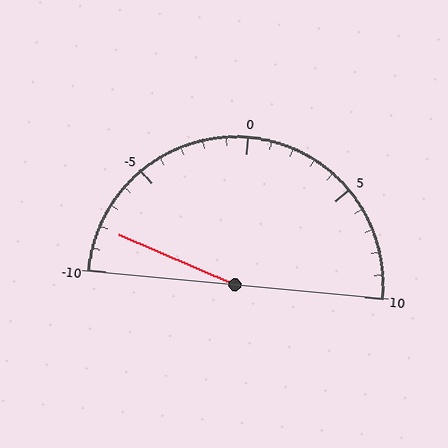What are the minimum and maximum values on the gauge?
The gauge ranges from -10 to 10.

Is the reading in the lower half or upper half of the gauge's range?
The reading is in the lower half of the range (-10 to 10).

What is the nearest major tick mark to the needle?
The nearest major tick mark is -10.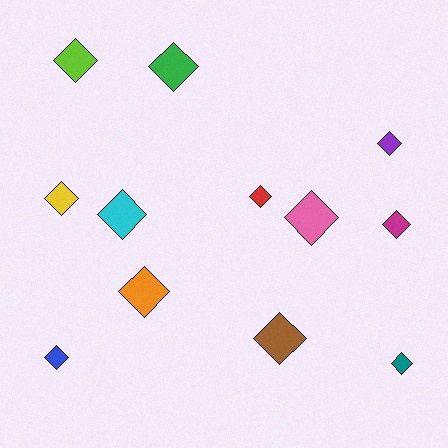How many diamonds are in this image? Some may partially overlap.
There are 12 diamonds.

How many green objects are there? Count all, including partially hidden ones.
There is 1 green object.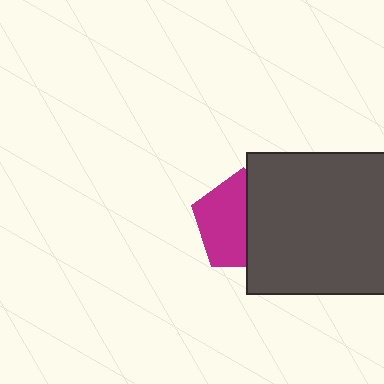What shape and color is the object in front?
The object in front is a dark gray square.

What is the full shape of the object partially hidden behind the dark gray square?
The partially hidden object is a magenta pentagon.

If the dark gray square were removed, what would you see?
You would see the complete magenta pentagon.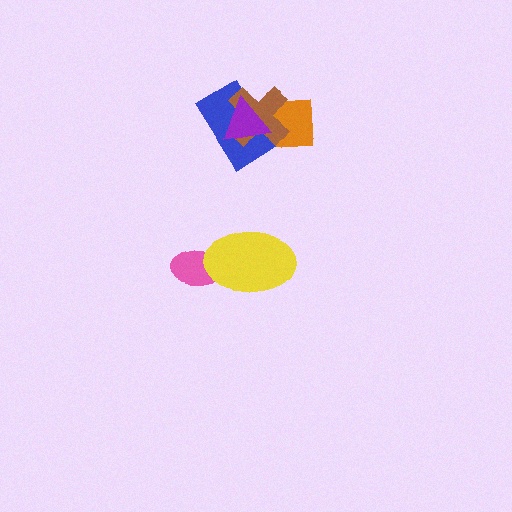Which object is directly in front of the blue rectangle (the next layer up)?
The brown cross is directly in front of the blue rectangle.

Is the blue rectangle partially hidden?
Yes, it is partially covered by another shape.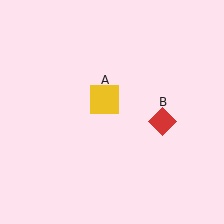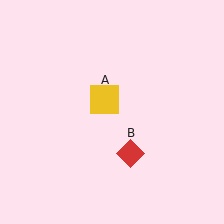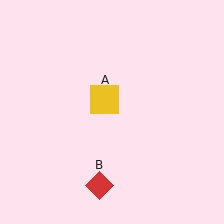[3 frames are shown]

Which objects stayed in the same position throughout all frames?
Yellow square (object A) remained stationary.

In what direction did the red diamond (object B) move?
The red diamond (object B) moved down and to the left.